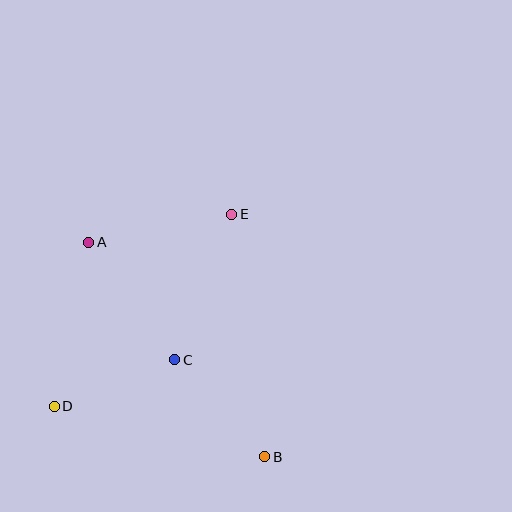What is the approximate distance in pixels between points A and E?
The distance between A and E is approximately 146 pixels.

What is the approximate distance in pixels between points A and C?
The distance between A and C is approximately 146 pixels.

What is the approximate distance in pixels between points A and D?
The distance between A and D is approximately 168 pixels.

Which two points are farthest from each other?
Points A and B are farthest from each other.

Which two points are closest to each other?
Points C and D are closest to each other.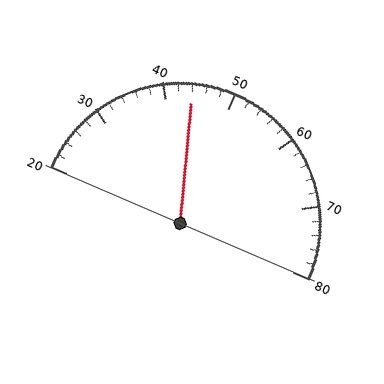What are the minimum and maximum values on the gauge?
The gauge ranges from 20 to 80.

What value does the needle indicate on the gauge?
The needle indicates approximately 44.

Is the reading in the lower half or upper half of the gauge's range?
The reading is in the lower half of the range (20 to 80).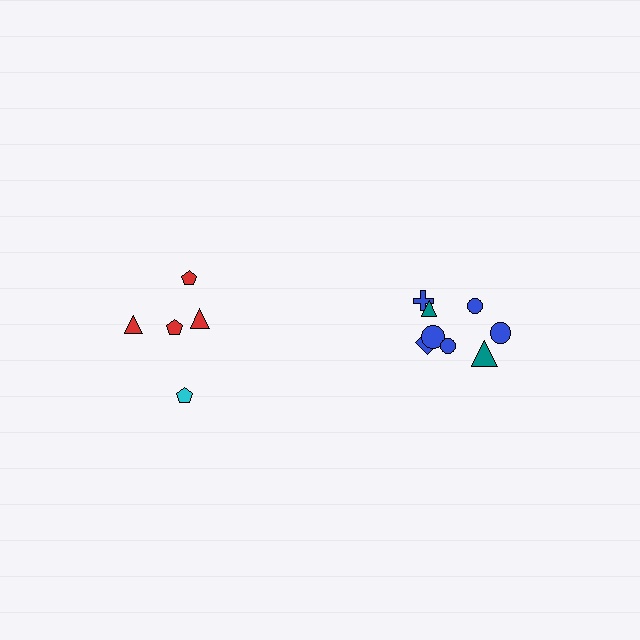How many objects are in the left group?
There are 5 objects.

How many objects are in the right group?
There are 8 objects.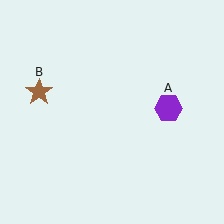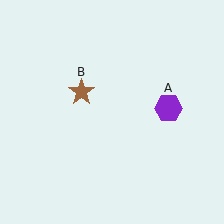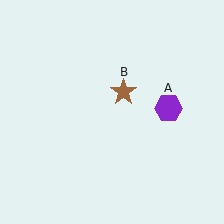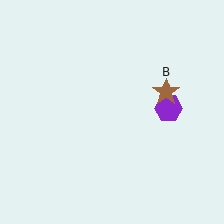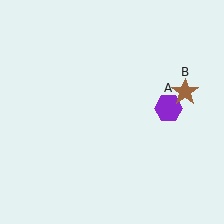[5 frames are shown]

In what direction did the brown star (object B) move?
The brown star (object B) moved right.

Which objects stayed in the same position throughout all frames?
Purple hexagon (object A) remained stationary.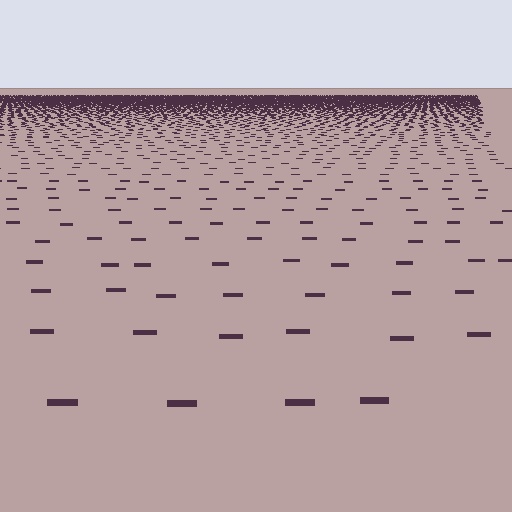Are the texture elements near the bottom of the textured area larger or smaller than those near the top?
Larger. Near the bottom, elements are closer to the viewer and appear at a bigger on-screen size.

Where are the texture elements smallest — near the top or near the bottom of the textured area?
Near the top.